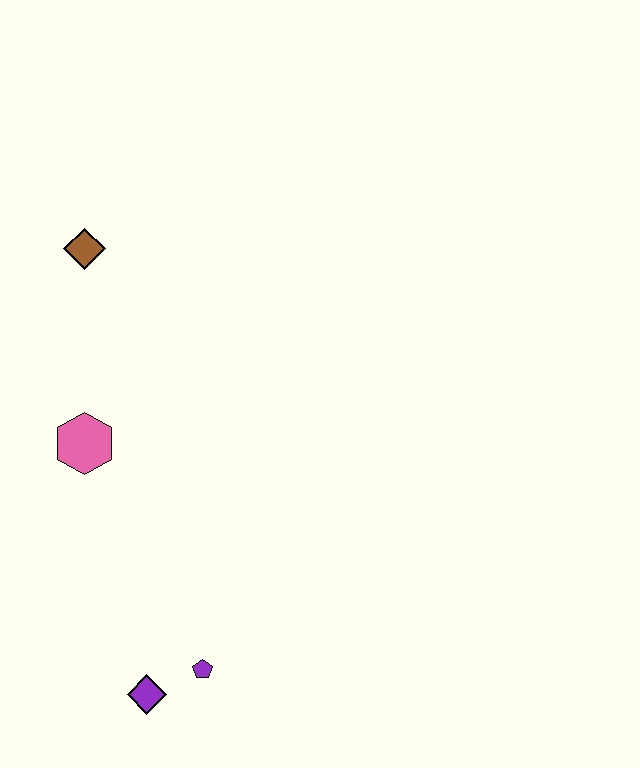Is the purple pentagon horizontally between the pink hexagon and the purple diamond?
No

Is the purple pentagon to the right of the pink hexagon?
Yes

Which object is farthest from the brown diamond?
The purple diamond is farthest from the brown diamond.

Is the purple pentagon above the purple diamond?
Yes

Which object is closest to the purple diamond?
The purple pentagon is closest to the purple diamond.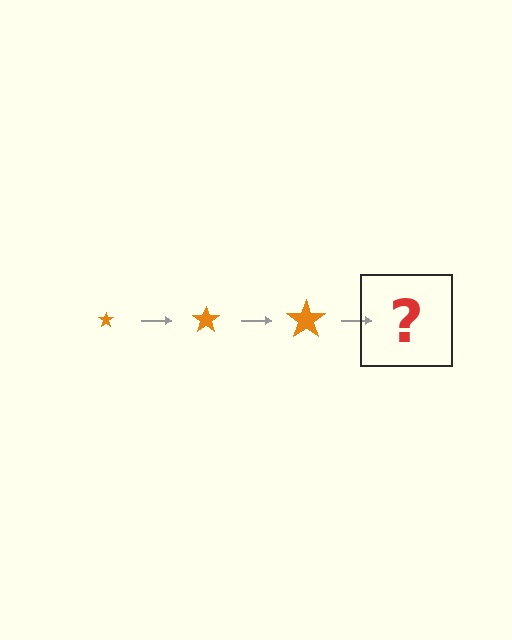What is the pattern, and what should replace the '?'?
The pattern is that the star gets progressively larger each step. The '?' should be an orange star, larger than the previous one.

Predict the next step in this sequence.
The next step is an orange star, larger than the previous one.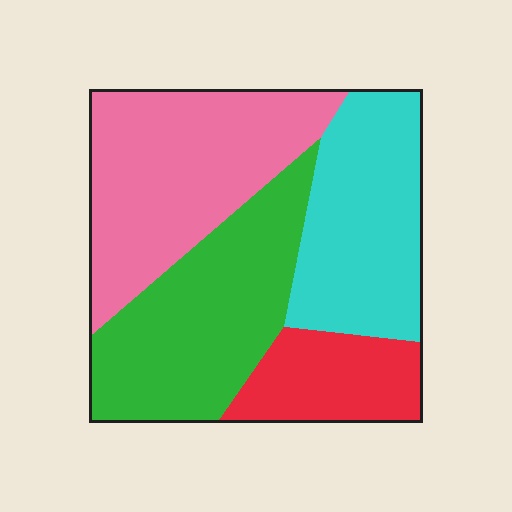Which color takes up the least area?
Red, at roughly 15%.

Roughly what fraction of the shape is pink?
Pink covers around 30% of the shape.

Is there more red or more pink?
Pink.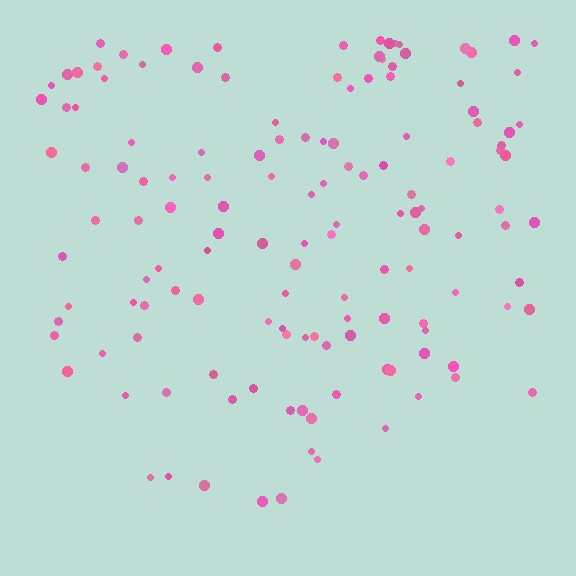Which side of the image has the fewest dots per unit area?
The bottom.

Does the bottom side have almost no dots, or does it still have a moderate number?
Still a moderate number, just noticeably fewer than the top.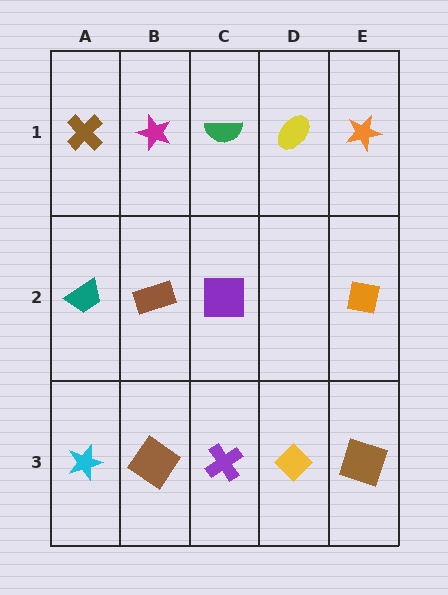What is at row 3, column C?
A purple cross.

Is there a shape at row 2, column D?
No, that cell is empty.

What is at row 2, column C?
A purple square.